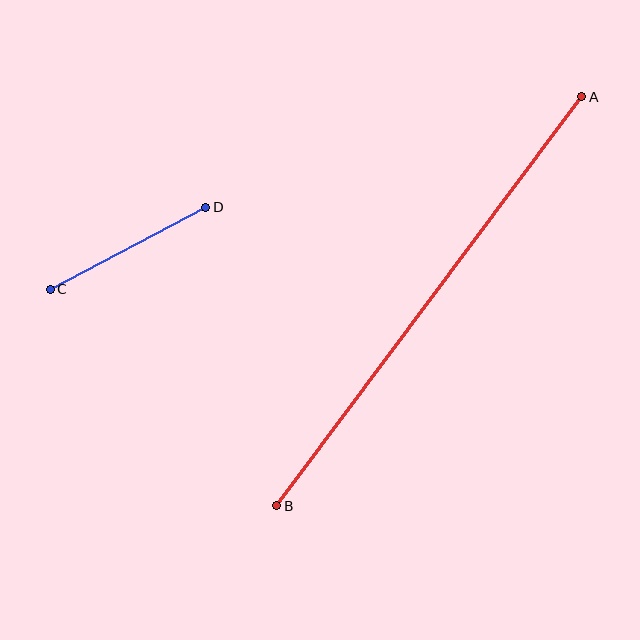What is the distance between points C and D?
The distance is approximately 176 pixels.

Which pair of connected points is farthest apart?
Points A and B are farthest apart.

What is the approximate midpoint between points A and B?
The midpoint is at approximately (429, 301) pixels.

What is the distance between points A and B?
The distance is approximately 510 pixels.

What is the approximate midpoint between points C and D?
The midpoint is at approximately (128, 248) pixels.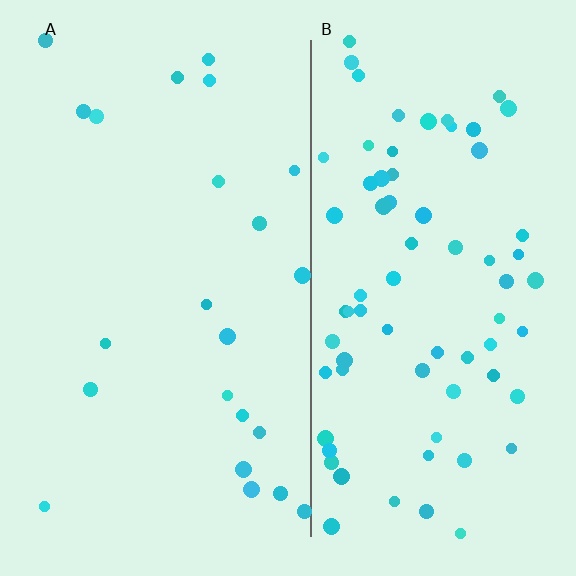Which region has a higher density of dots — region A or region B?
B (the right).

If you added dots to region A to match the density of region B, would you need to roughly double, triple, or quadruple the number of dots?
Approximately triple.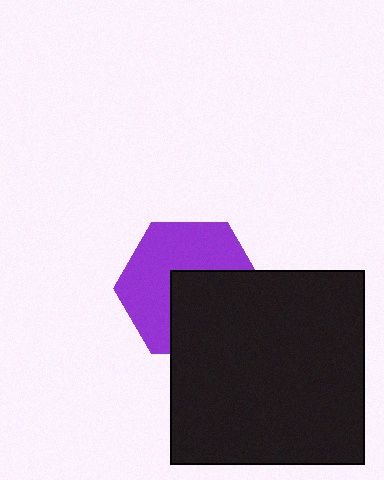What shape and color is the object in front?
The object in front is a black square.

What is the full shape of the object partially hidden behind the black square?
The partially hidden object is a purple hexagon.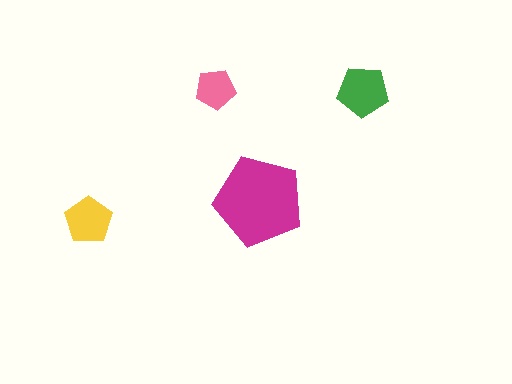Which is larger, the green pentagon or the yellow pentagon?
The green one.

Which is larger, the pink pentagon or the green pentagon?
The green one.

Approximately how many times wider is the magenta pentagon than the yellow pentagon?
About 2 times wider.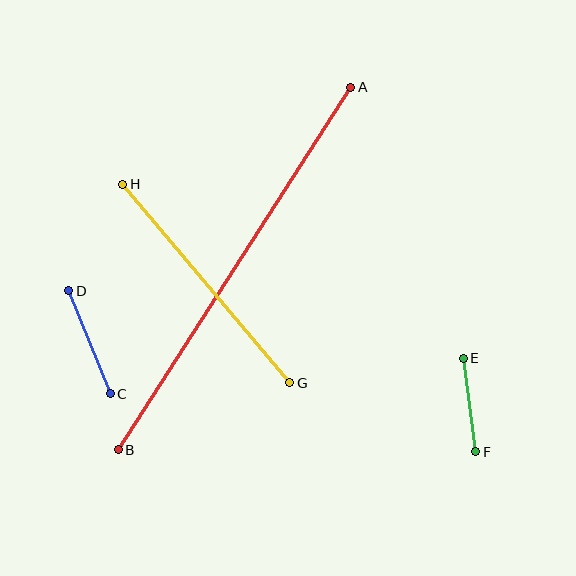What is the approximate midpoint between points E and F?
The midpoint is at approximately (470, 405) pixels.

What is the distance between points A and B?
The distance is approximately 431 pixels.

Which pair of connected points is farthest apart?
Points A and B are farthest apart.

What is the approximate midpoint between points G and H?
The midpoint is at approximately (206, 283) pixels.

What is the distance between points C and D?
The distance is approximately 111 pixels.